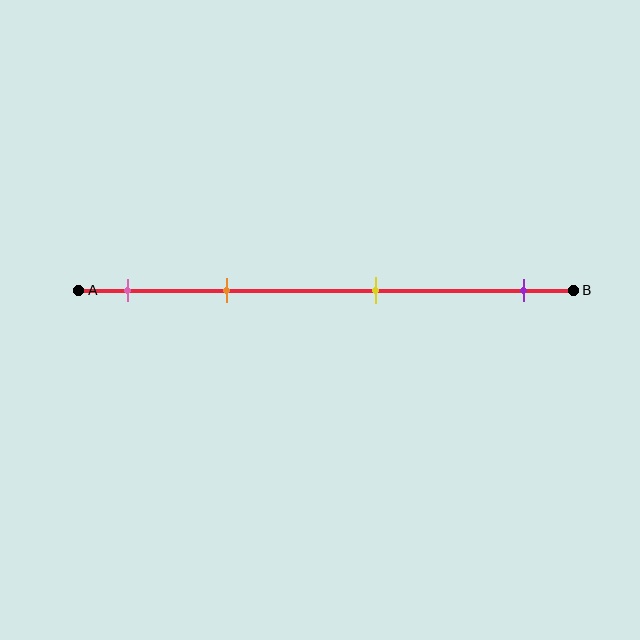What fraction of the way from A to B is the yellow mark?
The yellow mark is approximately 60% (0.6) of the way from A to B.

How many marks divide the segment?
There are 4 marks dividing the segment.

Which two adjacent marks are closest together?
The pink and orange marks are the closest adjacent pair.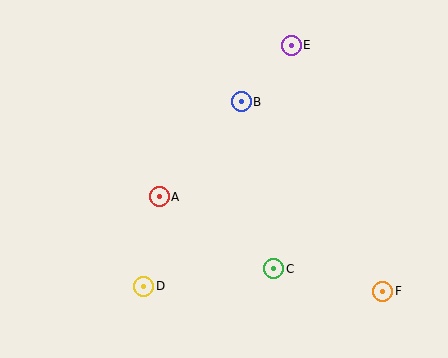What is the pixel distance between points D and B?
The distance between D and B is 209 pixels.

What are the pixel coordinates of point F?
Point F is at (383, 291).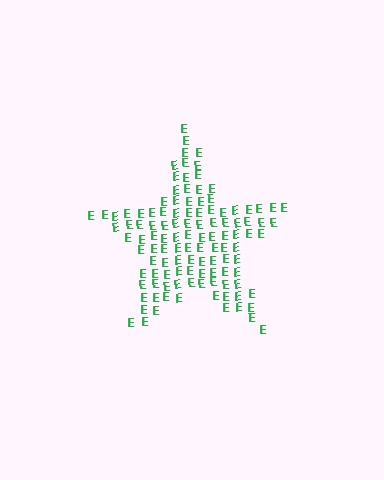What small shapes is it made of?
It is made of small letter E's.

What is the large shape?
The large shape is a star.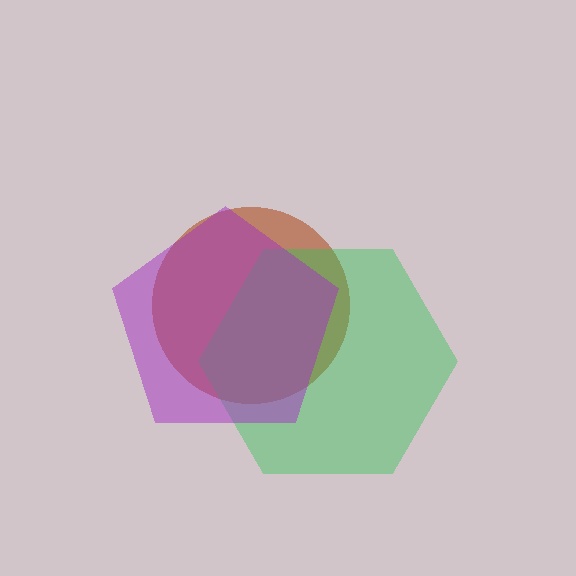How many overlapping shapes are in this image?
There are 3 overlapping shapes in the image.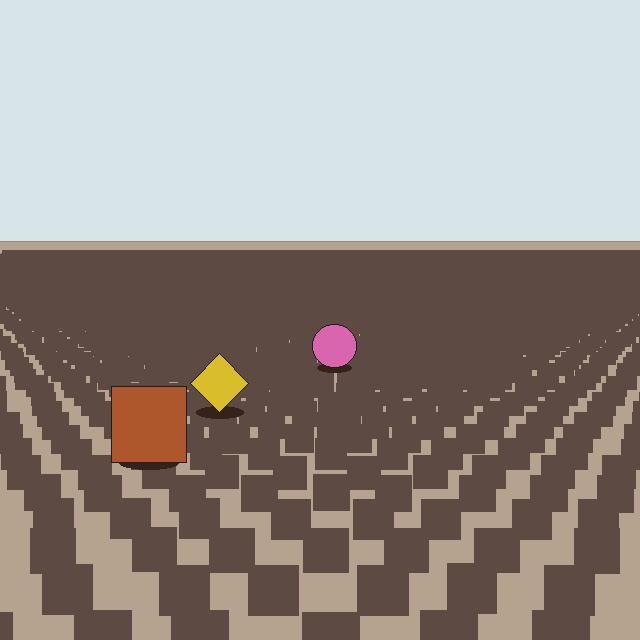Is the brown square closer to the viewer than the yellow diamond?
Yes. The brown square is closer — you can tell from the texture gradient: the ground texture is coarser near it.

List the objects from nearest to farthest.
From nearest to farthest: the brown square, the yellow diamond, the pink circle.